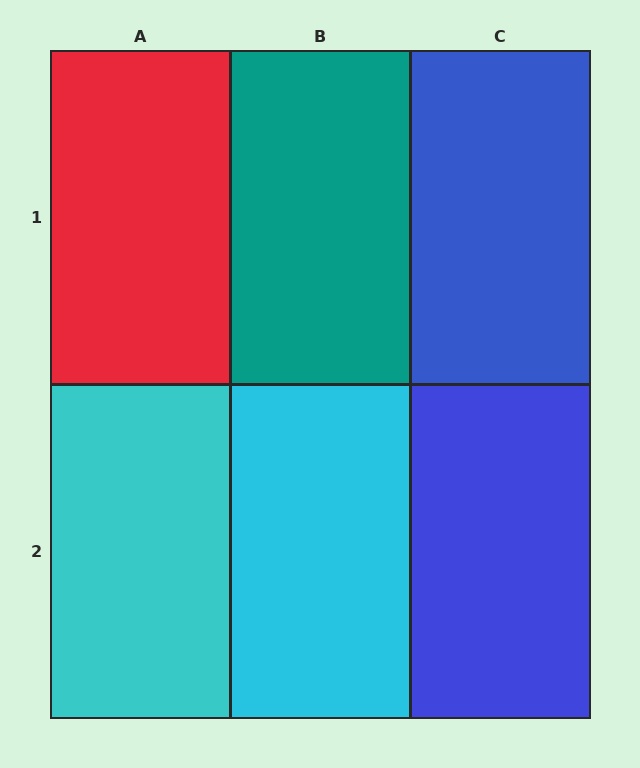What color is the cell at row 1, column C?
Blue.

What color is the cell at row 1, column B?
Teal.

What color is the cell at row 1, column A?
Red.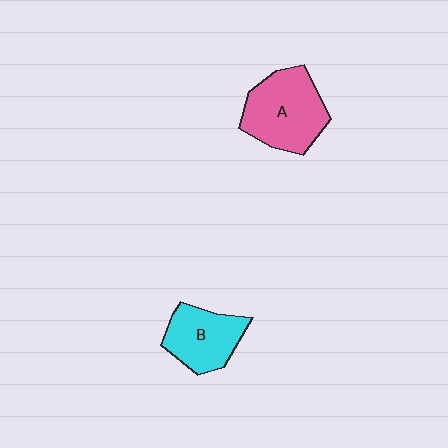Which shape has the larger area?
Shape A (pink).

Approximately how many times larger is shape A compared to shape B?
Approximately 1.3 times.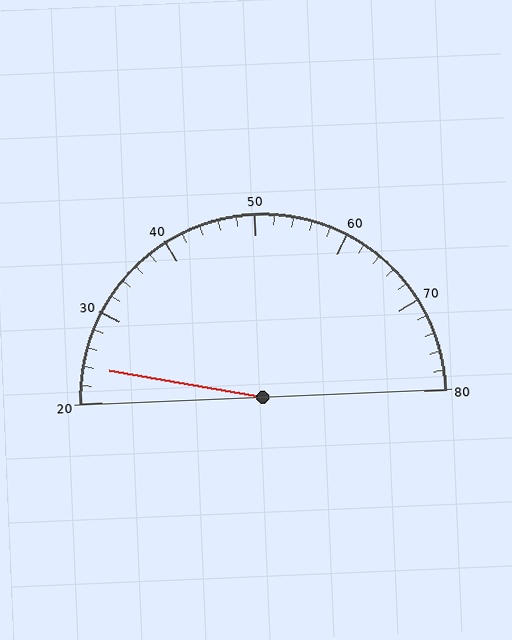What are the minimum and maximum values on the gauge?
The gauge ranges from 20 to 80.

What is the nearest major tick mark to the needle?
The nearest major tick mark is 20.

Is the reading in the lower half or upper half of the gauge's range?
The reading is in the lower half of the range (20 to 80).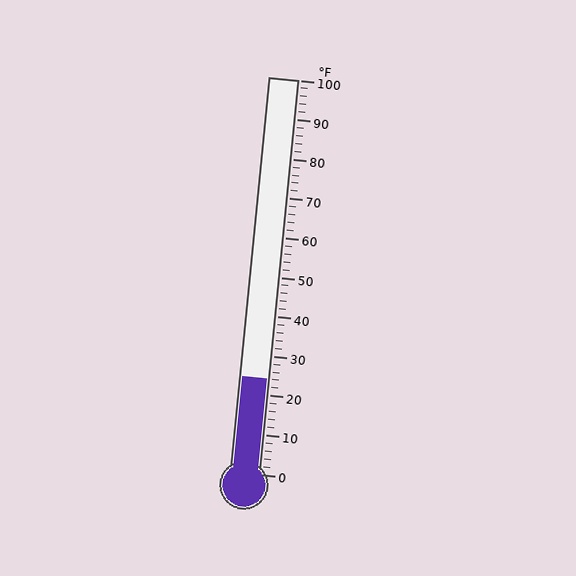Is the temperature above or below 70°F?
The temperature is below 70°F.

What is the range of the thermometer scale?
The thermometer scale ranges from 0°F to 100°F.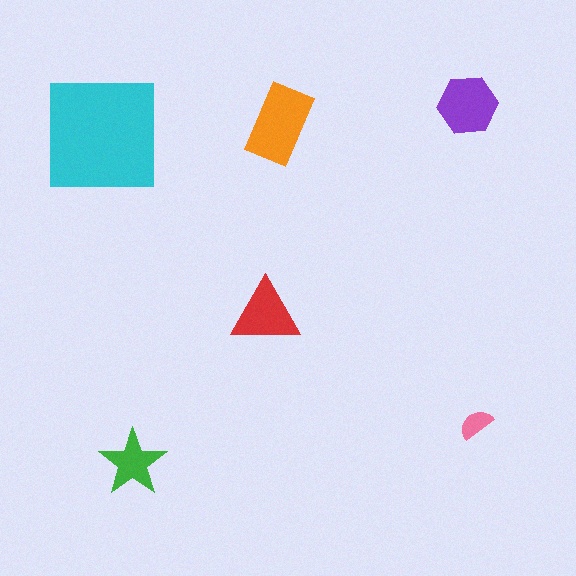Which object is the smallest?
The pink semicircle.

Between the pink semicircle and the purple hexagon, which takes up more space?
The purple hexagon.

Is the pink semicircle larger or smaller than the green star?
Smaller.